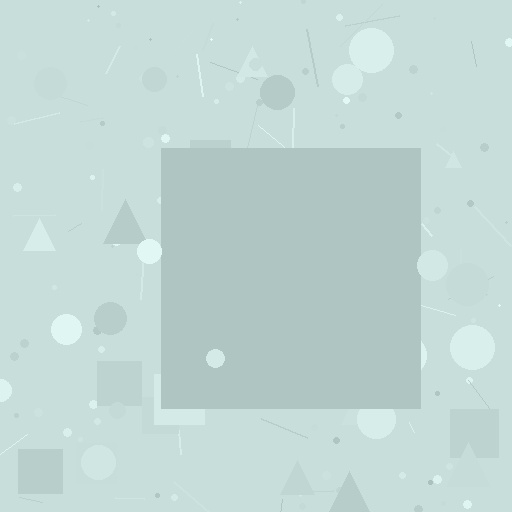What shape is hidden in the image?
A square is hidden in the image.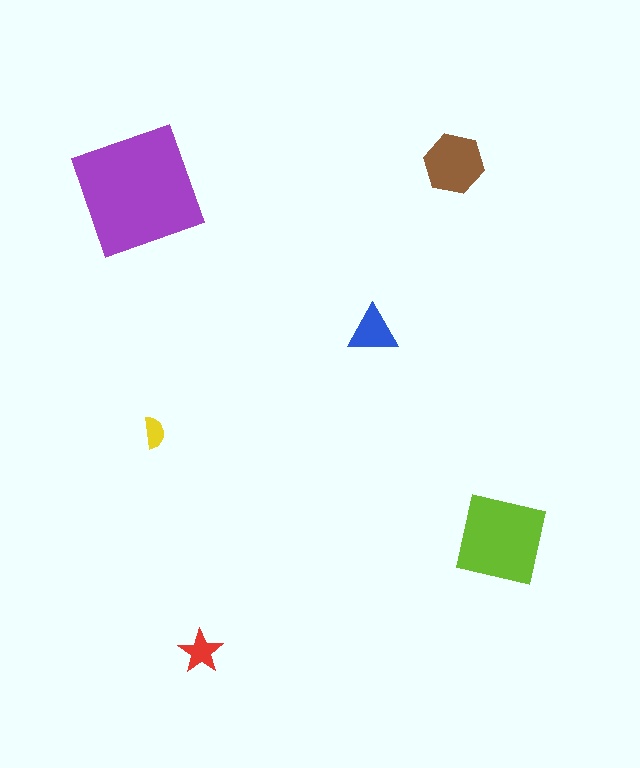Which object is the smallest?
The yellow semicircle.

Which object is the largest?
The purple square.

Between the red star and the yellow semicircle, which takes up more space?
The red star.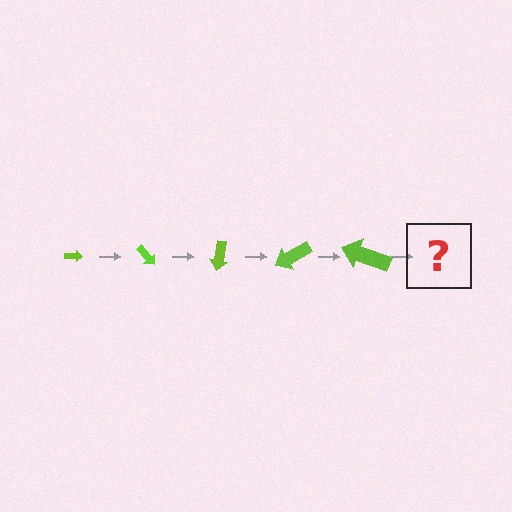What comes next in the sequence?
The next element should be an arrow, larger than the previous one and rotated 250 degrees from the start.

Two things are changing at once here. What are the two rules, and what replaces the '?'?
The two rules are that the arrow grows larger each step and it rotates 50 degrees each step. The '?' should be an arrow, larger than the previous one and rotated 250 degrees from the start.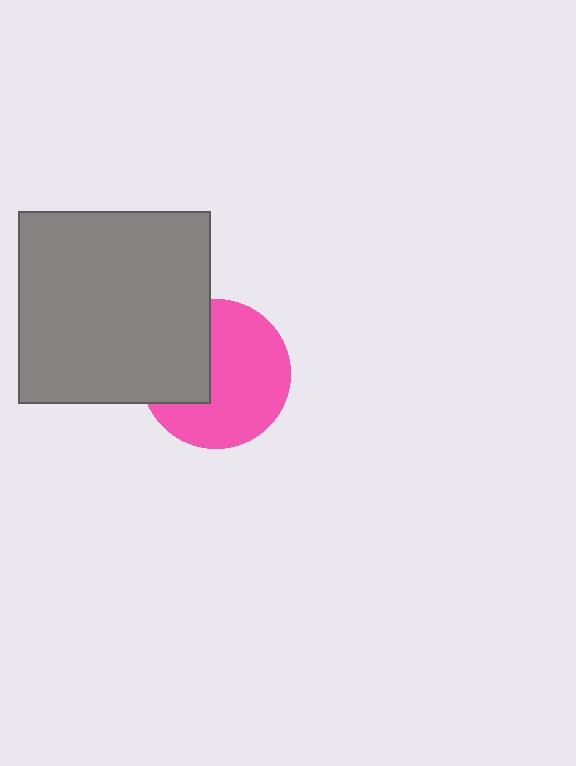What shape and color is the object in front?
The object in front is a gray square.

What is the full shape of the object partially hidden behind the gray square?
The partially hidden object is a pink circle.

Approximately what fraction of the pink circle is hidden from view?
Roughly 35% of the pink circle is hidden behind the gray square.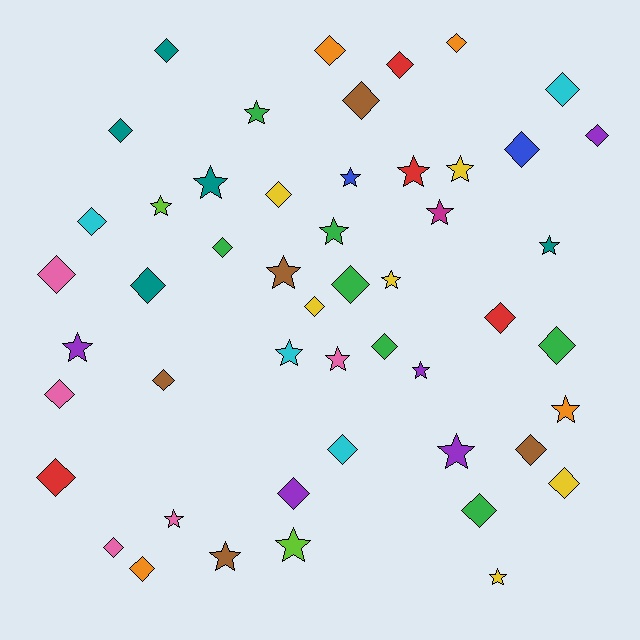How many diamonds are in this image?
There are 29 diamonds.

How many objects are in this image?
There are 50 objects.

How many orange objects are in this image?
There are 4 orange objects.